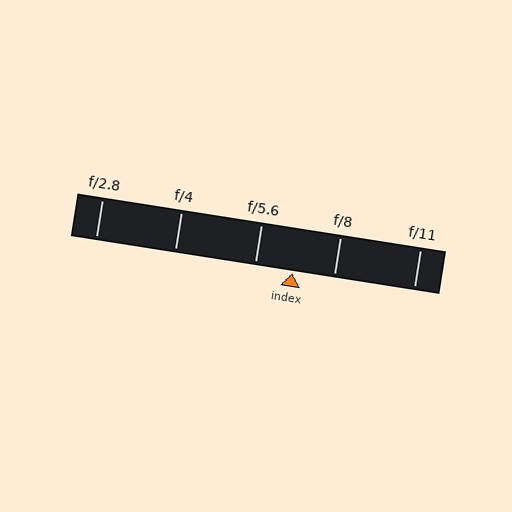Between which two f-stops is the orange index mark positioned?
The index mark is between f/5.6 and f/8.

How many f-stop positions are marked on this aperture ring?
There are 5 f-stop positions marked.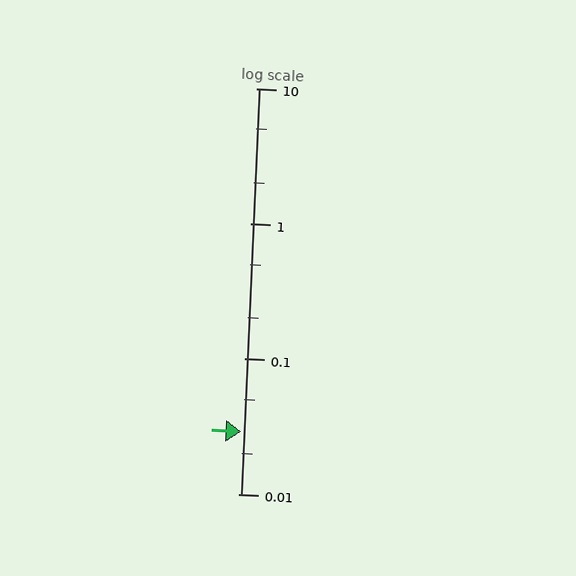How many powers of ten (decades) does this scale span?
The scale spans 3 decades, from 0.01 to 10.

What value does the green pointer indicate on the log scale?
The pointer indicates approximately 0.029.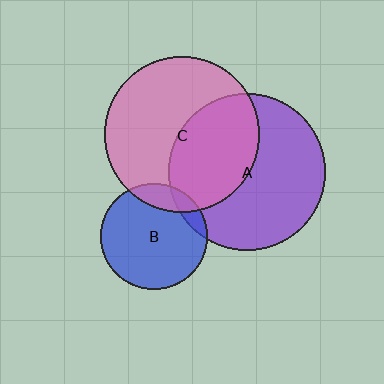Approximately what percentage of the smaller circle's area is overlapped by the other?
Approximately 15%.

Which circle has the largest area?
Circle A (purple).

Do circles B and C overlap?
Yes.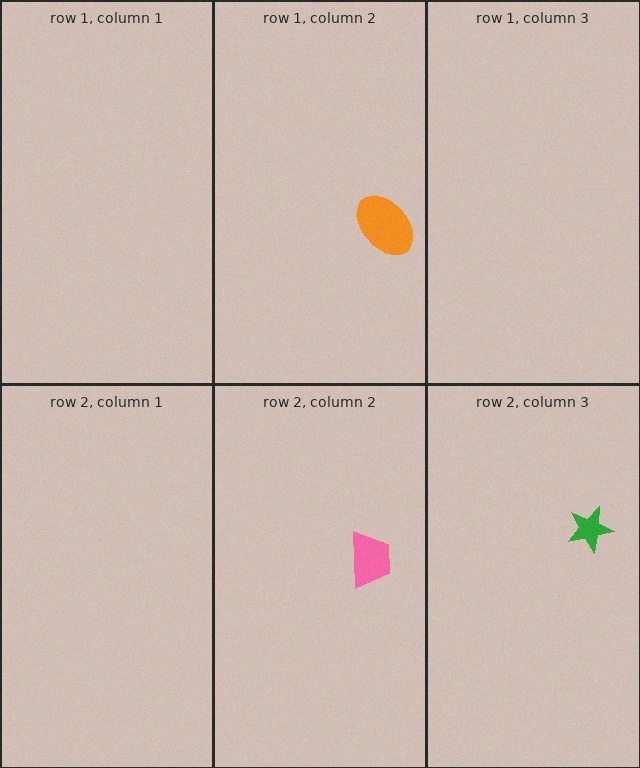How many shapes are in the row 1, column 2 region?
1.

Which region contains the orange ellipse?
The row 1, column 2 region.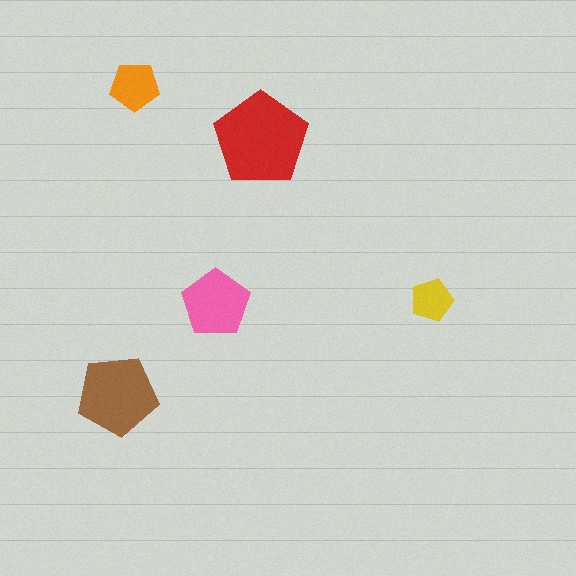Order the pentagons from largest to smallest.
the red one, the brown one, the pink one, the orange one, the yellow one.